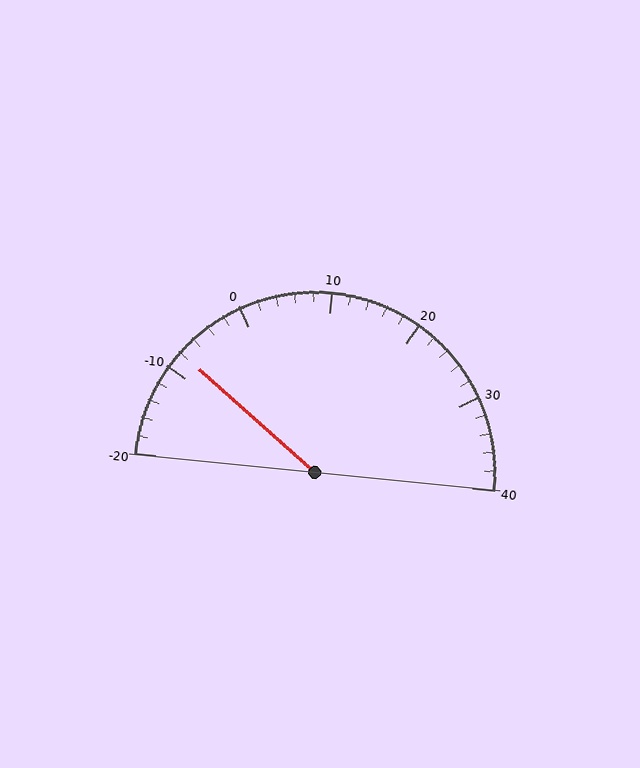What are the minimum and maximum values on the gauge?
The gauge ranges from -20 to 40.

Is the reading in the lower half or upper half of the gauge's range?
The reading is in the lower half of the range (-20 to 40).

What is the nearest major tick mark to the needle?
The nearest major tick mark is -10.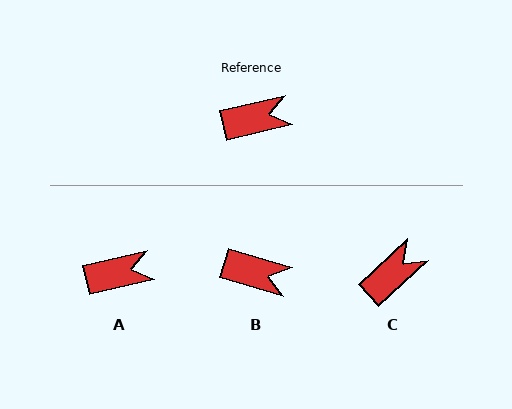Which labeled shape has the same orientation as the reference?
A.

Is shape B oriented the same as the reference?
No, it is off by about 30 degrees.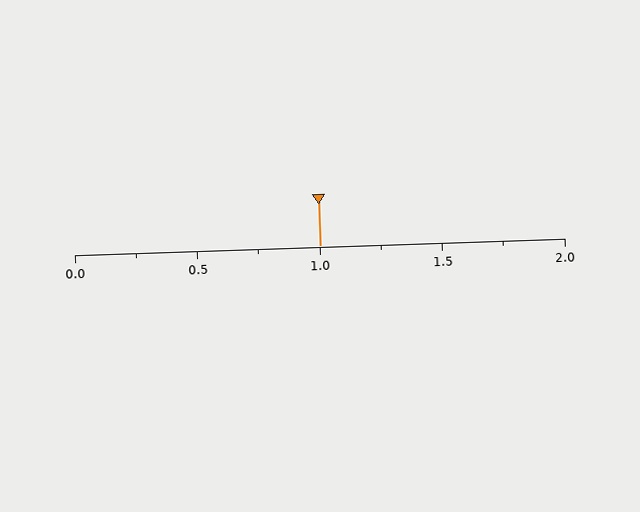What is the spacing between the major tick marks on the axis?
The major ticks are spaced 0.5 apart.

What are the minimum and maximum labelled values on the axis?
The axis runs from 0.0 to 2.0.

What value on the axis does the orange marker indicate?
The marker indicates approximately 1.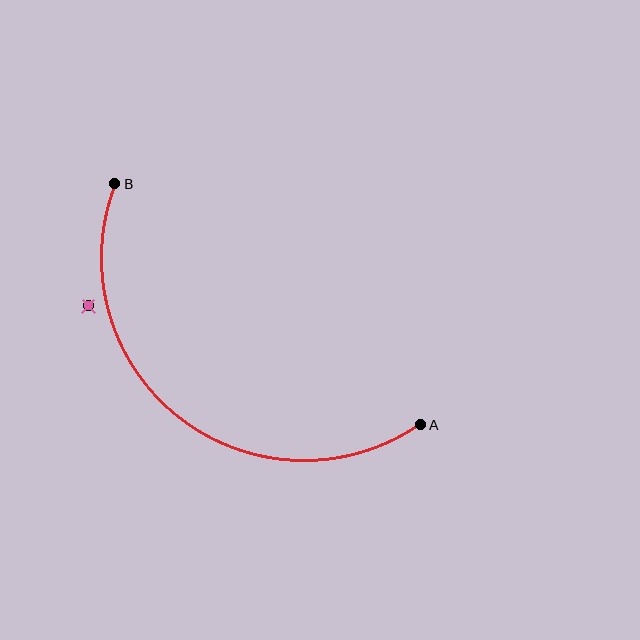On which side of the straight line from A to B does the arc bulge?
The arc bulges below and to the left of the straight line connecting A and B.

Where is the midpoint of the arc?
The arc midpoint is the point on the curve farthest from the straight line joining A and B. It sits below and to the left of that line.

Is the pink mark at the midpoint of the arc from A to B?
No — the pink mark does not lie on the arc at all. It sits slightly outside the curve.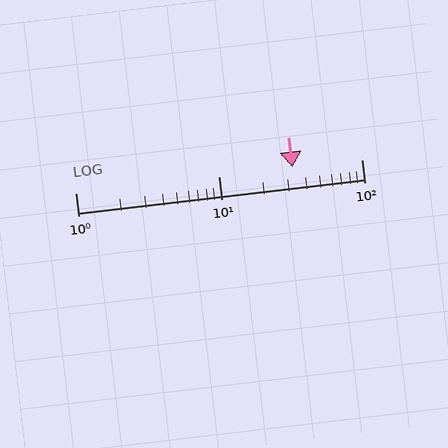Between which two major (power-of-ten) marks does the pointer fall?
The pointer is between 10 and 100.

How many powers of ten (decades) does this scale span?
The scale spans 2 decades, from 1 to 100.